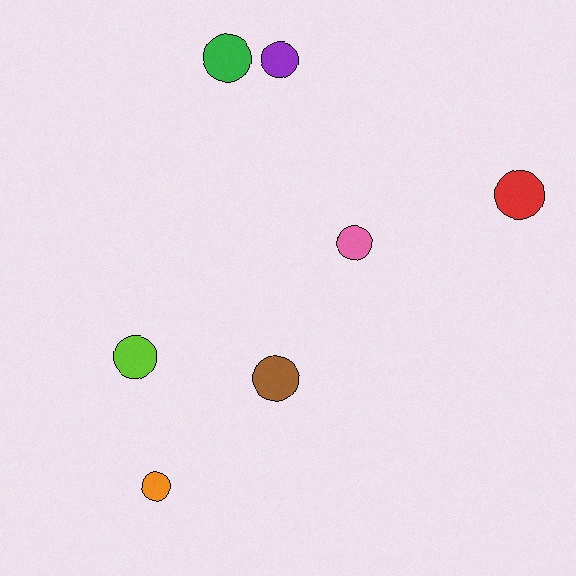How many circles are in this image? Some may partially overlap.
There are 7 circles.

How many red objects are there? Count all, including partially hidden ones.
There is 1 red object.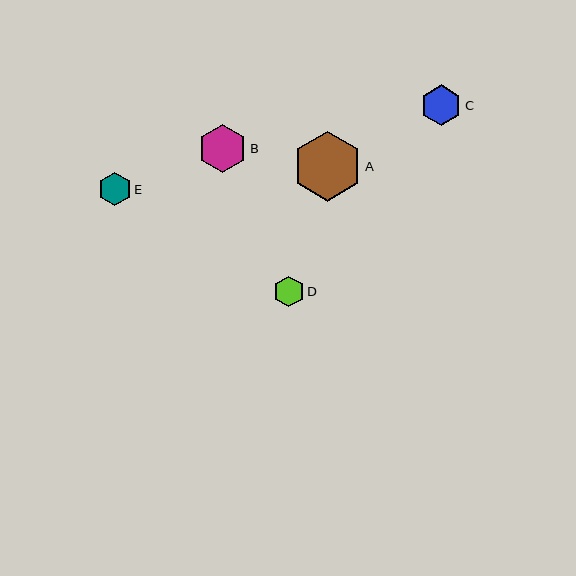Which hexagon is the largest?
Hexagon A is the largest with a size of approximately 69 pixels.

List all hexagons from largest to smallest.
From largest to smallest: A, B, C, E, D.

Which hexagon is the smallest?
Hexagon D is the smallest with a size of approximately 31 pixels.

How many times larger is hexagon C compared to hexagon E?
Hexagon C is approximately 1.2 times the size of hexagon E.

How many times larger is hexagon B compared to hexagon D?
Hexagon B is approximately 1.6 times the size of hexagon D.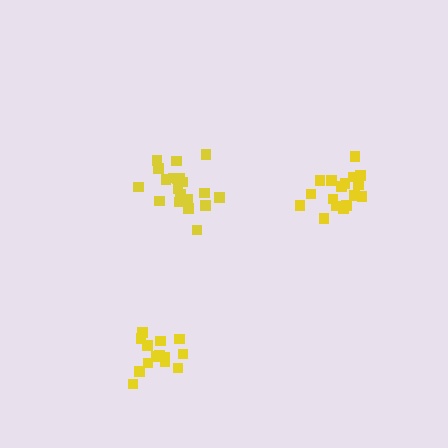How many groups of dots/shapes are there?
There are 3 groups.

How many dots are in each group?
Group 1: 15 dots, Group 2: 17 dots, Group 3: 20 dots (52 total).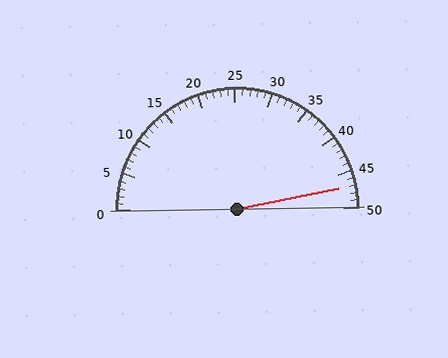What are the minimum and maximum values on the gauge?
The gauge ranges from 0 to 50.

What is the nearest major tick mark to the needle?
The nearest major tick mark is 45.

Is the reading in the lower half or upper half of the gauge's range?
The reading is in the upper half of the range (0 to 50).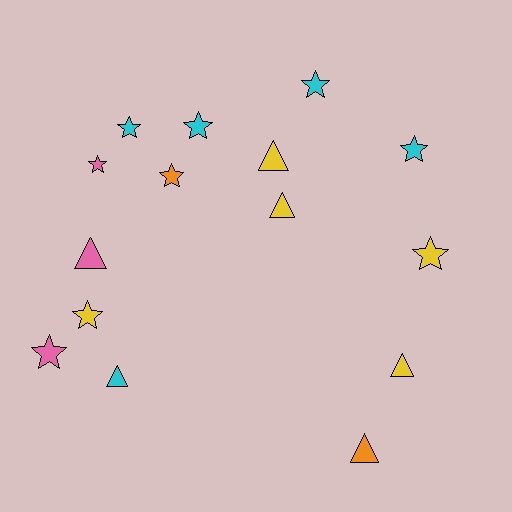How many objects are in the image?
There are 15 objects.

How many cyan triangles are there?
There is 1 cyan triangle.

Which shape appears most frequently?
Star, with 9 objects.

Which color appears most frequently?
Cyan, with 5 objects.